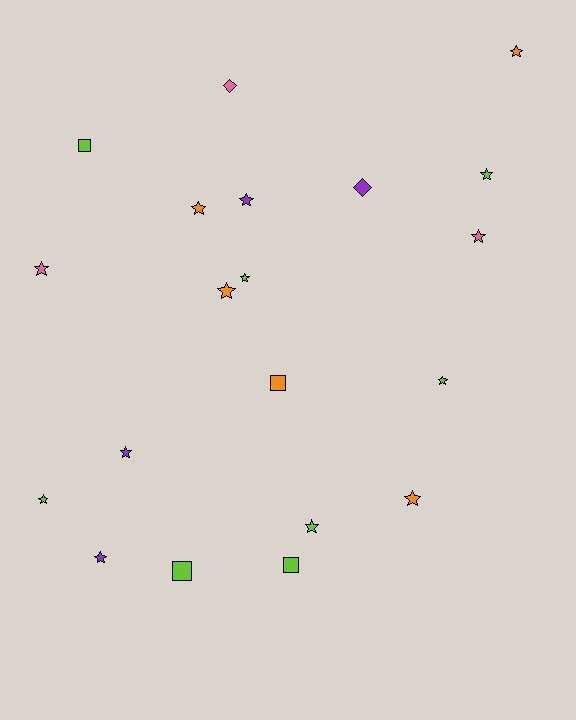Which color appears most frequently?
Lime, with 8 objects.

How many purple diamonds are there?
There is 1 purple diamond.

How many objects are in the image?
There are 20 objects.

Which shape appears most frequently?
Star, with 14 objects.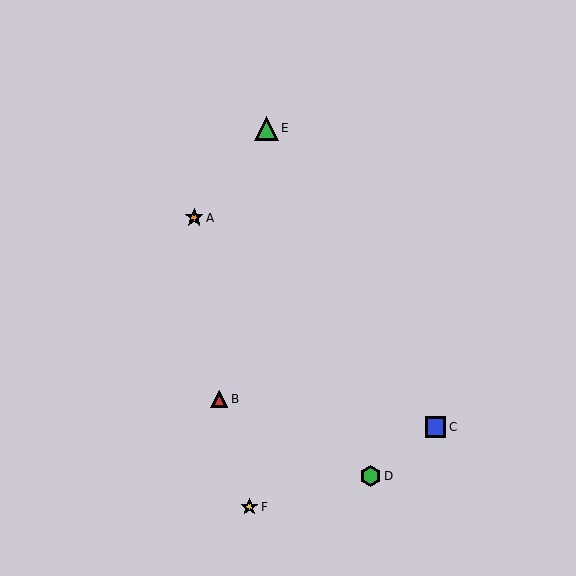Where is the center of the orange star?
The center of the orange star is at (194, 218).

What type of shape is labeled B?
Shape B is a red triangle.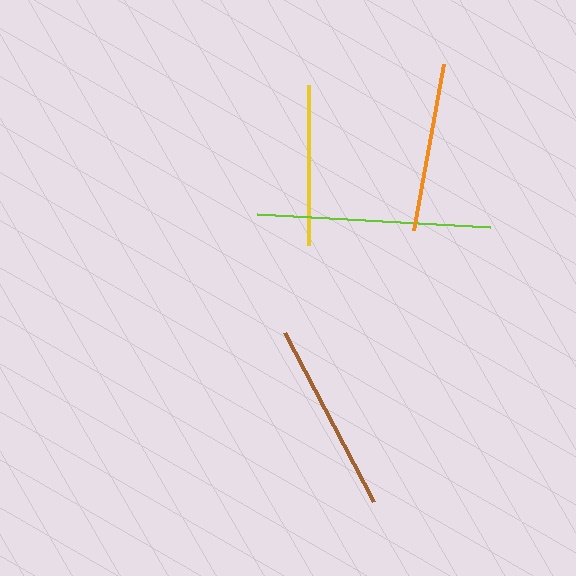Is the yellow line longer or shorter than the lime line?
The lime line is longer than the yellow line.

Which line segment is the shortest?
The yellow line is the shortest at approximately 160 pixels.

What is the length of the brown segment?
The brown segment is approximately 191 pixels long.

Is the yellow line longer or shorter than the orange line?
The orange line is longer than the yellow line.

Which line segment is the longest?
The lime line is the longest at approximately 233 pixels.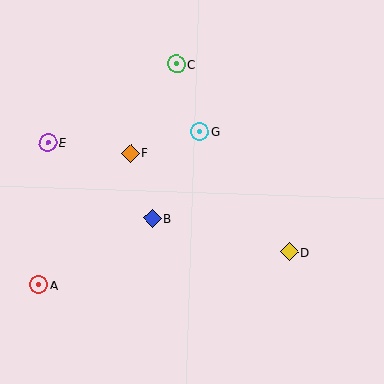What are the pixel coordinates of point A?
Point A is at (38, 285).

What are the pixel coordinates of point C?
Point C is at (177, 64).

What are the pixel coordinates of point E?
Point E is at (48, 143).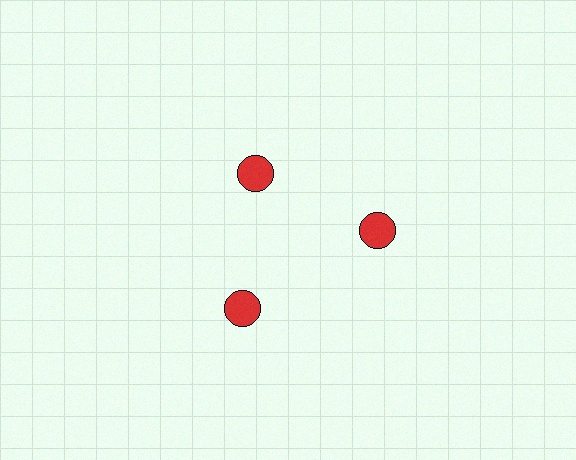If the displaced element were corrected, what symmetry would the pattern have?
It would have 3-fold rotational symmetry — the pattern would map onto itself every 120 degrees.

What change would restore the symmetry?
The symmetry would be restored by moving it outward, back onto the ring so that all 3 circles sit at equal angles and equal distance from the center.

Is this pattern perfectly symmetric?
No. The 3 red circles are arranged in a ring, but one element near the 11 o'clock position is pulled inward toward the center, breaking the 3-fold rotational symmetry.